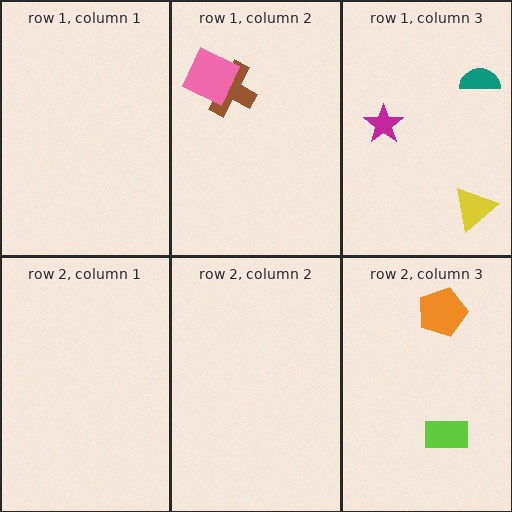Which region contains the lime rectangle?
The row 2, column 3 region.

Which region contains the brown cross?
The row 1, column 2 region.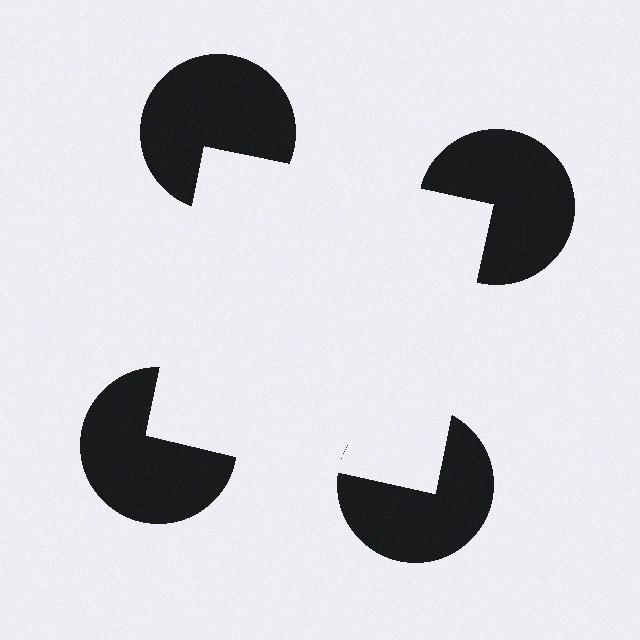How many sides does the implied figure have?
4 sides.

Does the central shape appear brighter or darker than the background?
It typically appears slightly brighter than the background, even though no actual brightness change is drawn.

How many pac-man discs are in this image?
There are 4 — one at each vertex of the illusory square.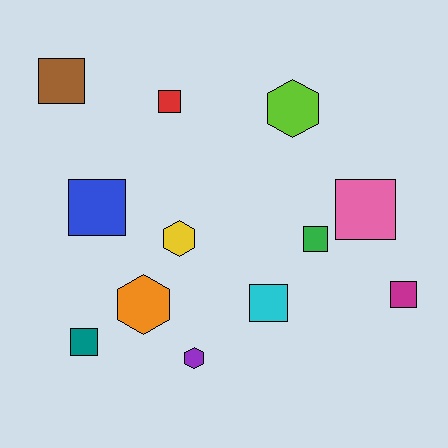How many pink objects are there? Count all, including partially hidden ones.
There is 1 pink object.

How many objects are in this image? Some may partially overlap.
There are 12 objects.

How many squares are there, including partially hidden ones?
There are 8 squares.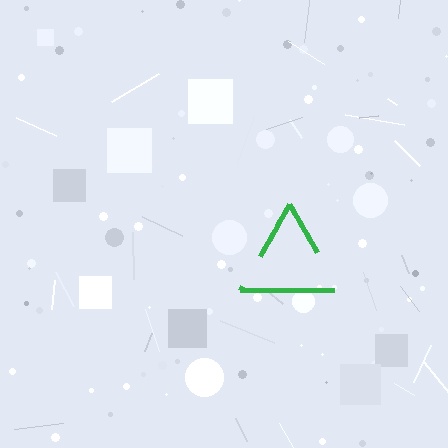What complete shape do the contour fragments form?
The contour fragments form a triangle.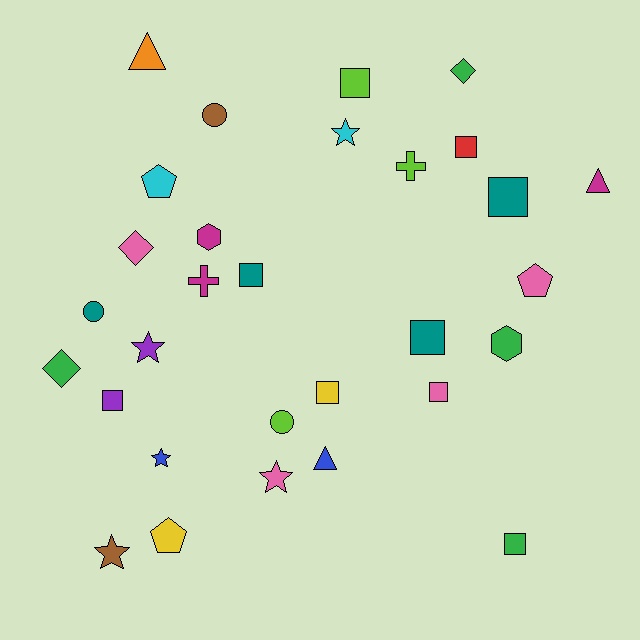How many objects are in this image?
There are 30 objects.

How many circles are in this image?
There are 3 circles.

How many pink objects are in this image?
There are 4 pink objects.